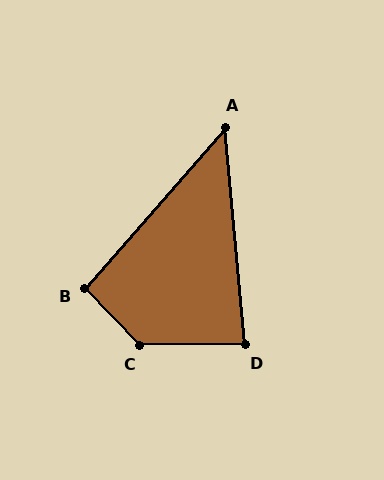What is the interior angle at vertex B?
Approximately 95 degrees (approximately right).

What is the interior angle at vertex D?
Approximately 85 degrees (approximately right).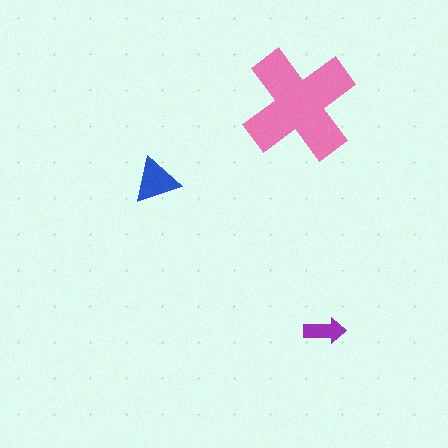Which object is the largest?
The pink cross.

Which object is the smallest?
The purple arrow.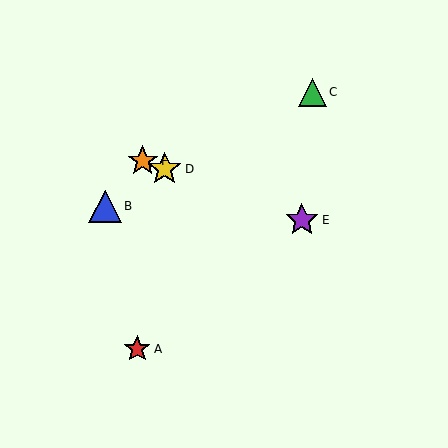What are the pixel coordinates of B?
Object B is at (105, 206).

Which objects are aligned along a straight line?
Objects D, E, F are aligned along a straight line.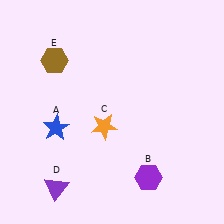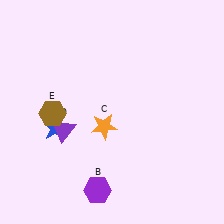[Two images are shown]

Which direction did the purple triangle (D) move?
The purple triangle (D) moved up.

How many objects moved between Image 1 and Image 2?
3 objects moved between the two images.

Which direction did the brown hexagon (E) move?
The brown hexagon (E) moved down.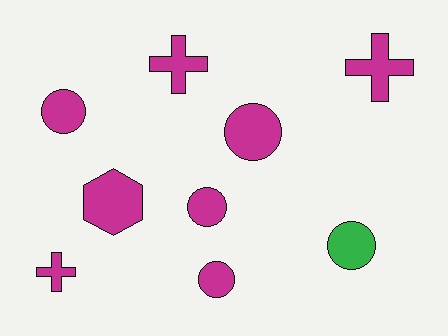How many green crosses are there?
There are no green crosses.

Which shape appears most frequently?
Circle, with 5 objects.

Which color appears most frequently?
Magenta, with 8 objects.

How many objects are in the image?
There are 9 objects.